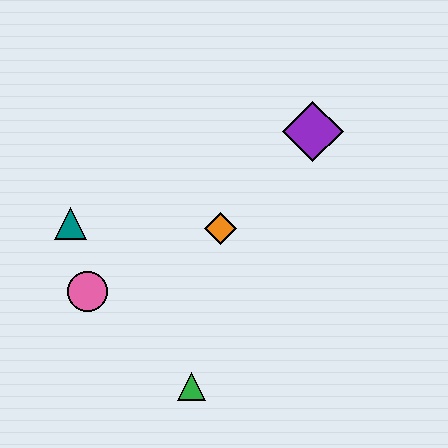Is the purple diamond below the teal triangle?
No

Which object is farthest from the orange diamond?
The green triangle is farthest from the orange diamond.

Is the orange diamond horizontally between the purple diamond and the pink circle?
Yes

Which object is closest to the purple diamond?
The orange diamond is closest to the purple diamond.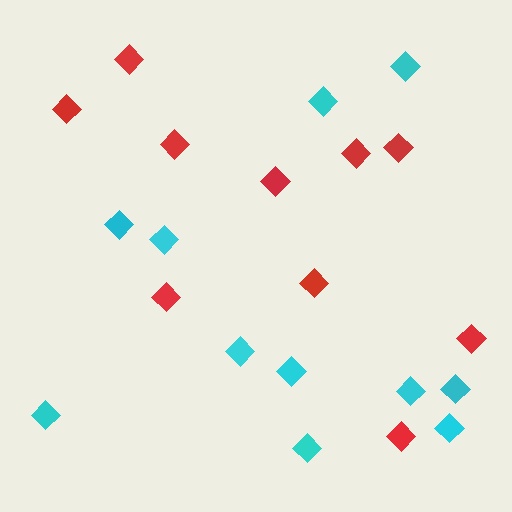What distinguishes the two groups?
There are 2 groups: one group of cyan diamonds (11) and one group of red diamonds (10).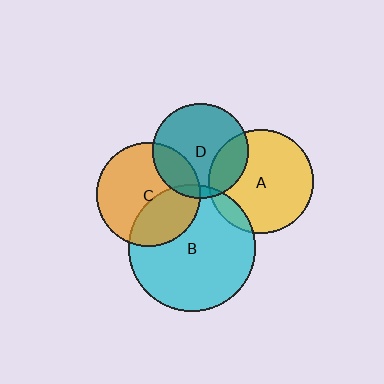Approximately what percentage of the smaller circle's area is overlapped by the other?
Approximately 10%.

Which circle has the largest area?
Circle B (cyan).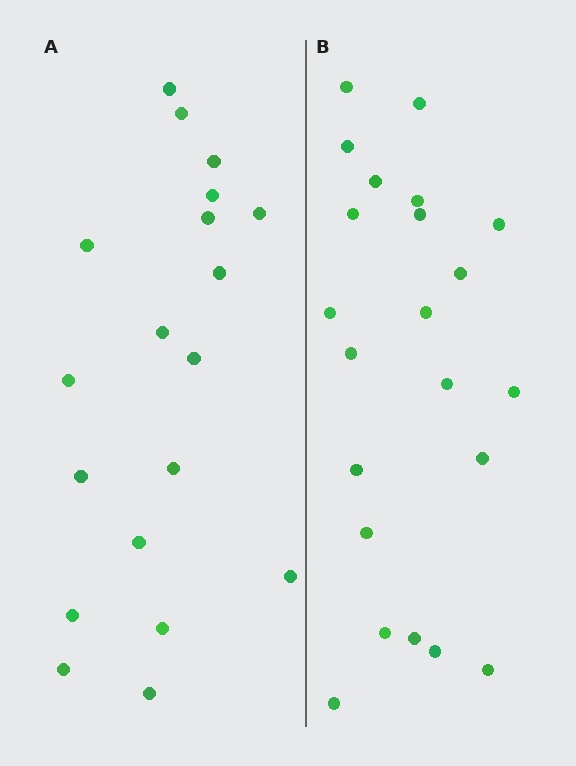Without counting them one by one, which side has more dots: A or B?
Region B (the right region) has more dots.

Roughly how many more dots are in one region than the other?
Region B has just a few more — roughly 2 or 3 more dots than region A.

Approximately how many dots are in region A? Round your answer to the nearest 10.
About 20 dots. (The exact count is 19, which rounds to 20.)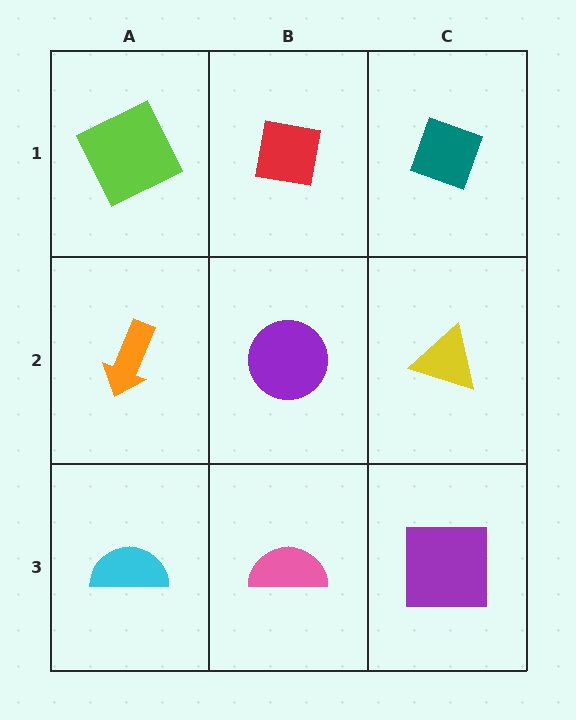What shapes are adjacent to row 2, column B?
A red square (row 1, column B), a pink semicircle (row 3, column B), an orange arrow (row 2, column A), a yellow triangle (row 2, column C).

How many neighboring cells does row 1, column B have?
3.